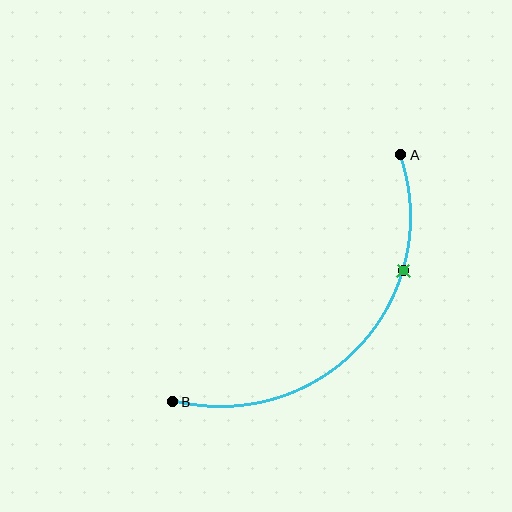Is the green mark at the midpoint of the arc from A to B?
No. The green mark lies on the arc but is closer to endpoint A. The arc midpoint would be at the point on the curve equidistant along the arc from both A and B.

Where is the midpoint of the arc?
The arc midpoint is the point on the curve farthest from the straight line joining A and B. It sits below and to the right of that line.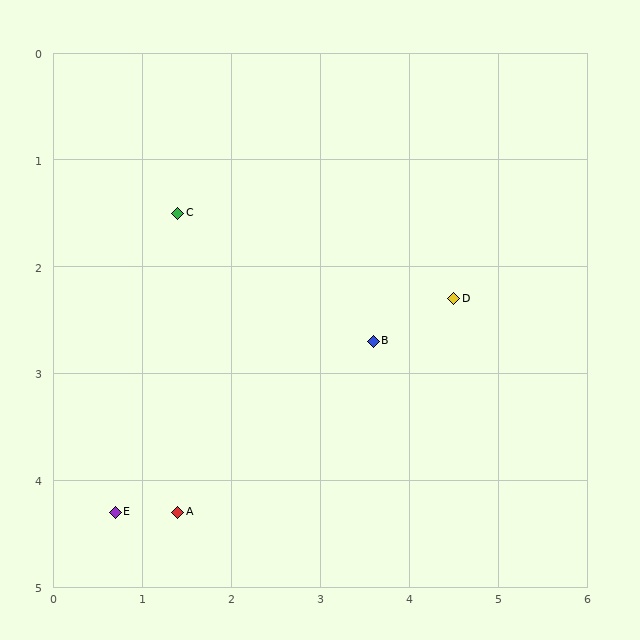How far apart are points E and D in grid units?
Points E and D are about 4.3 grid units apart.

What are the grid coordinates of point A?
Point A is at approximately (1.4, 4.3).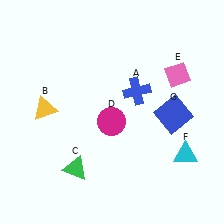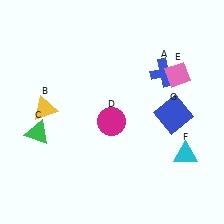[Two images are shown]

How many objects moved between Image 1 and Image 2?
2 objects moved between the two images.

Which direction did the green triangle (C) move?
The green triangle (C) moved left.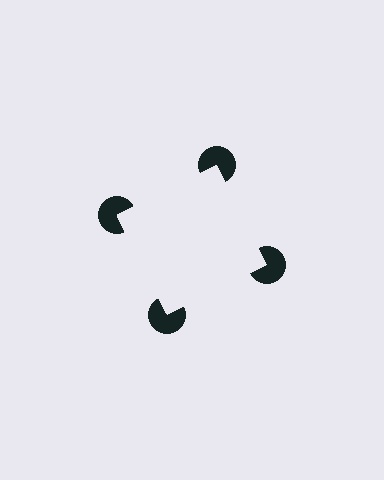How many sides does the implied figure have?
4 sides.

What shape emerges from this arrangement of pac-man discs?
An illusory square — its edges are inferred from the aligned wedge cuts in the pac-man discs, not physically drawn.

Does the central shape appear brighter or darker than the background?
It typically appears slightly brighter than the background, even though no actual brightness change is drawn.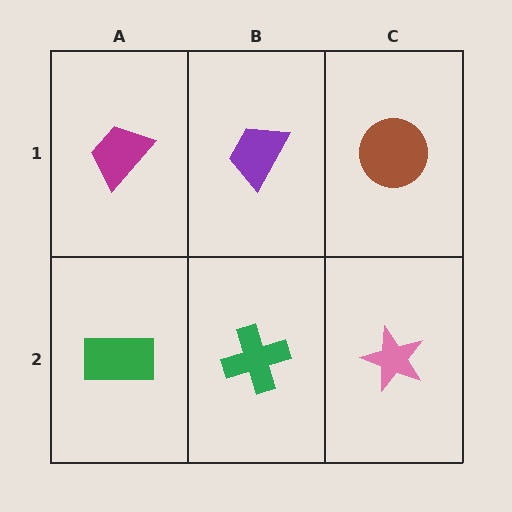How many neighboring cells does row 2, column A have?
2.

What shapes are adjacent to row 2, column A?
A magenta trapezoid (row 1, column A), a green cross (row 2, column B).